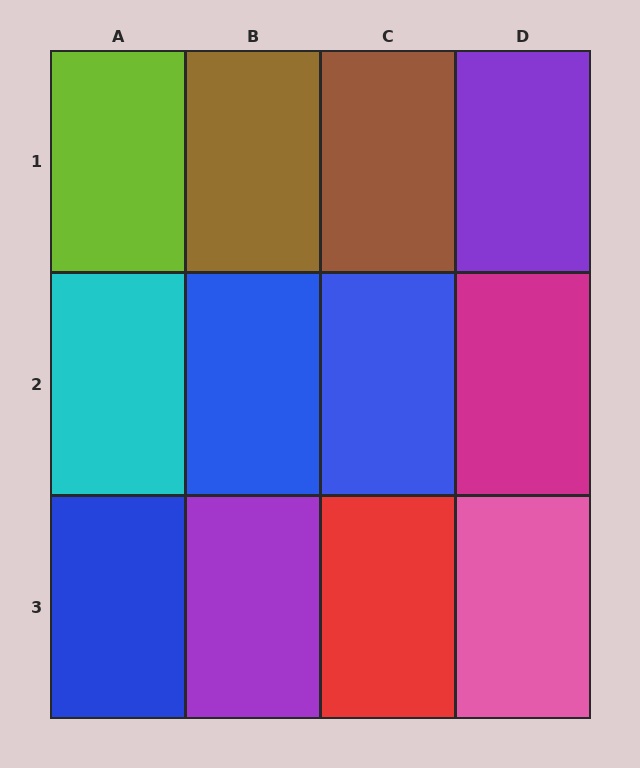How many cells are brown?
2 cells are brown.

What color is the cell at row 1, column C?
Brown.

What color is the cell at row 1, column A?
Lime.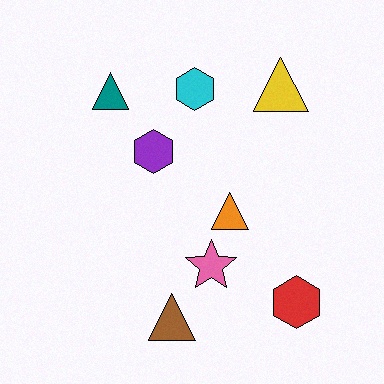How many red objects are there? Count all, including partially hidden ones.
There is 1 red object.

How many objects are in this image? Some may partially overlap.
There are 8 objects.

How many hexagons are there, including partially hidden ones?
There are 3 hexagons.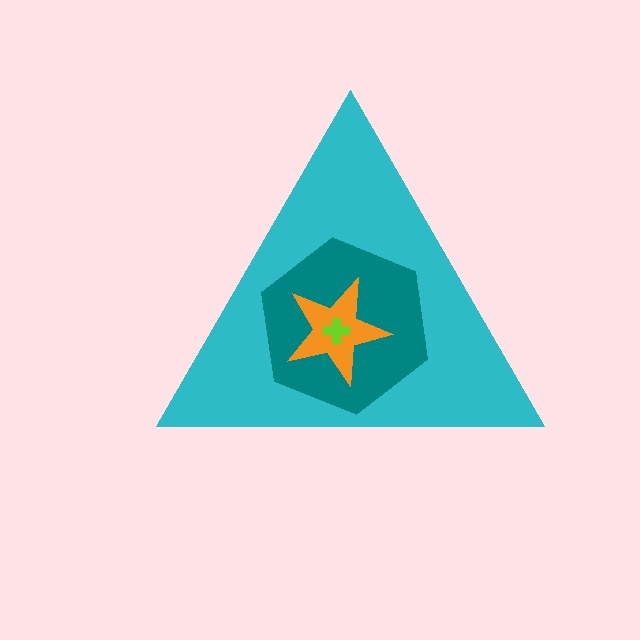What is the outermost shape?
The cyan triangle.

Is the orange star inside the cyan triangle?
Yes.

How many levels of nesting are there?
4.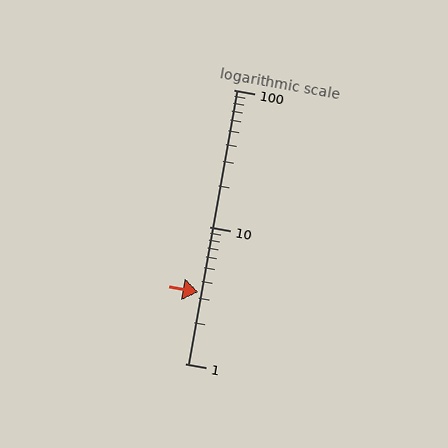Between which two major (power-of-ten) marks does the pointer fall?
The pointer is between 1 and 10.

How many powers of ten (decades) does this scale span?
The scale spans 2 decades, from 1 to 100.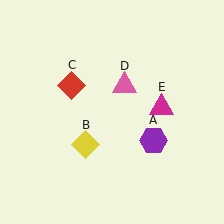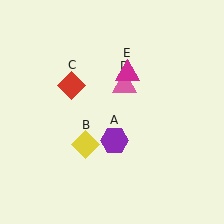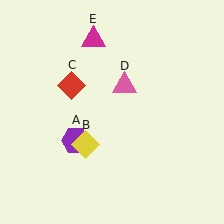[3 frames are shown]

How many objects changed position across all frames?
2 objects changed position: purple hexagon (object A), magenta triangle (object E).